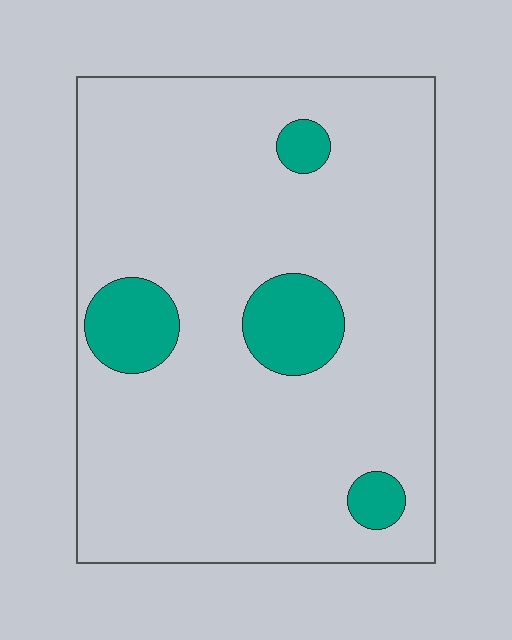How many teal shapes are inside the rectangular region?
4.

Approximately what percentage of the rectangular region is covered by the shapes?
Approximately 10%.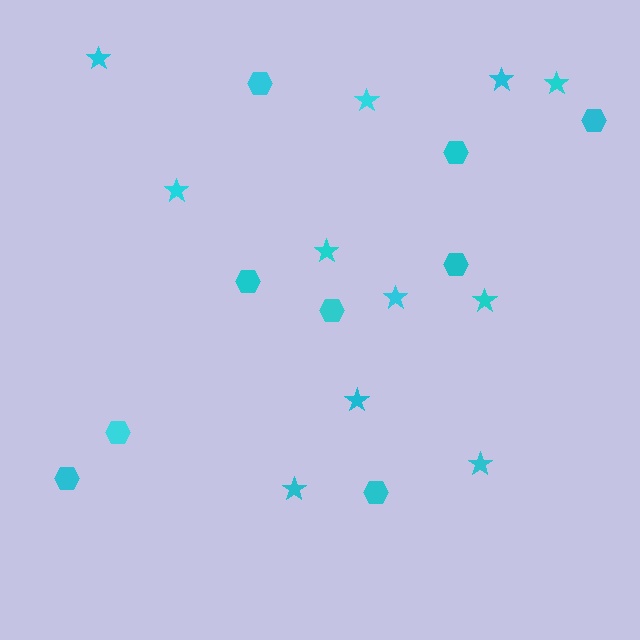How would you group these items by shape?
There are 2 groups: one group of stars (11) and one group of hexagons (9).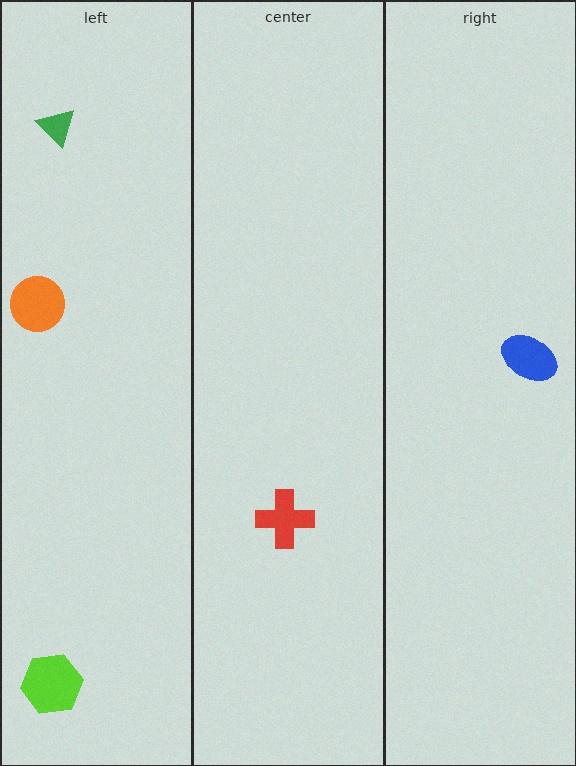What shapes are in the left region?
The orange circle, the lime hexagon, the green triangle.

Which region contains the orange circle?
The left region.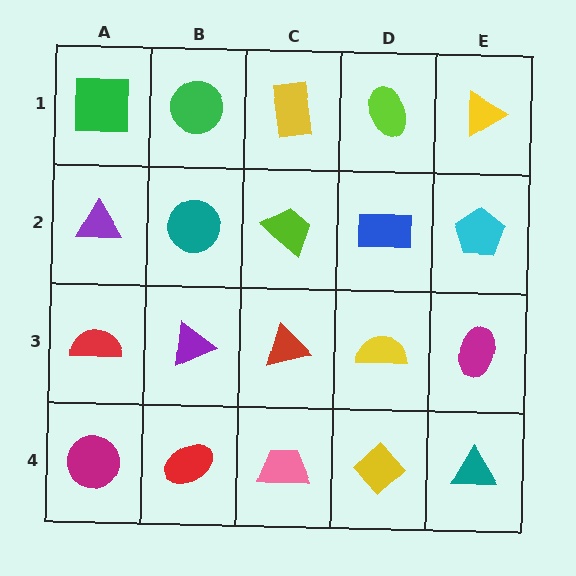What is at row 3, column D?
A yellow semicircle.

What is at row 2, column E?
A cyan pentagon.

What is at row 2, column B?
A teal circle.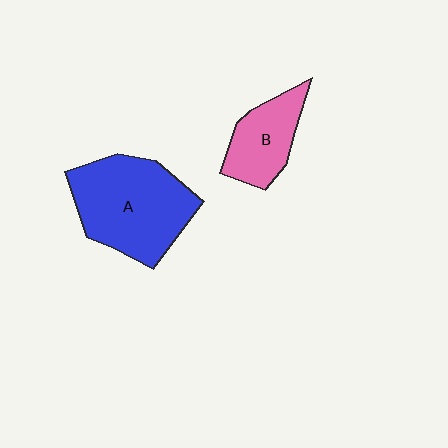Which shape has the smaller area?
Shape B (pink).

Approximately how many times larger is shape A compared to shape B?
Approximately 1.9 times.